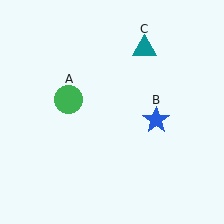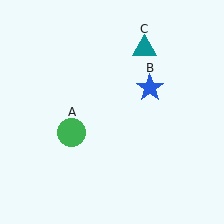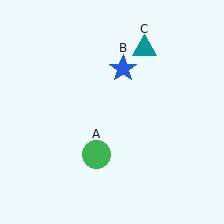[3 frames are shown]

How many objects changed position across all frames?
2 objects changed position: green circle (object A), blue star (object B).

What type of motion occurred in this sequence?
The green circle (object A), blue star (object B) rotated counterclockwise around the center of the scene.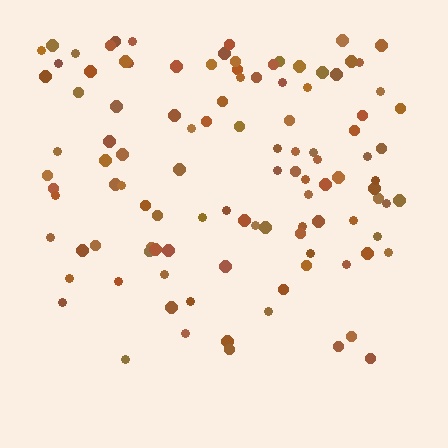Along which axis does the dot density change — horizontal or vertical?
Vertical.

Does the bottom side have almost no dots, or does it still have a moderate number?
Still a moderate number, just noticeably fewer than the top.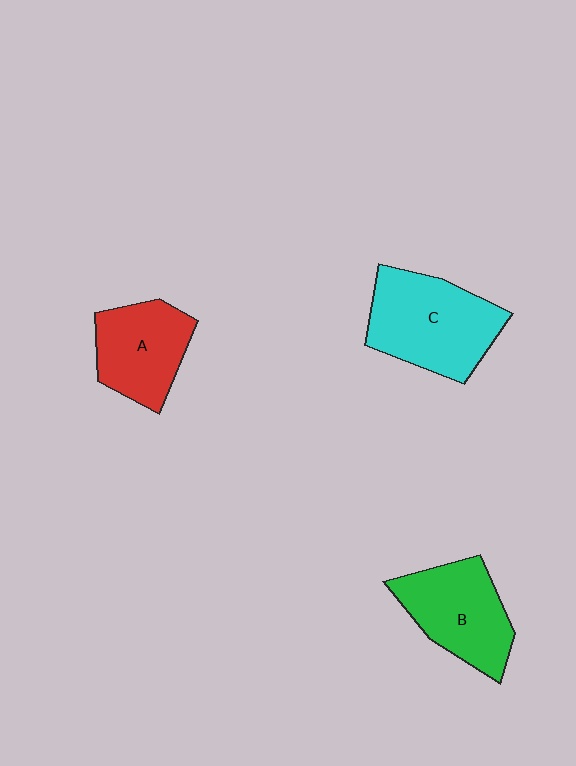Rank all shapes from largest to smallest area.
From largest to smallest: C (cyan), B (green), A (red).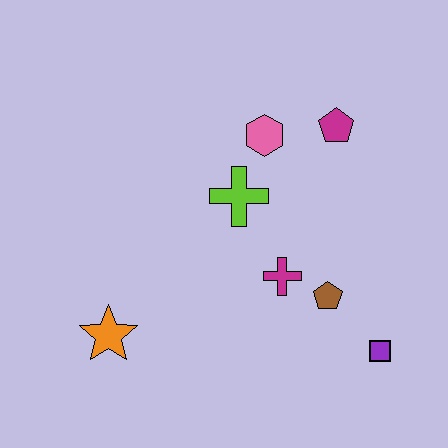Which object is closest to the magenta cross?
The brown pentagon is closest to the magenta cross.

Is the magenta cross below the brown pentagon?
No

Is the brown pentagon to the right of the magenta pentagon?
No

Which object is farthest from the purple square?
The orange star is farthest from the purple square.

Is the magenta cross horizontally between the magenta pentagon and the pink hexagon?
Yes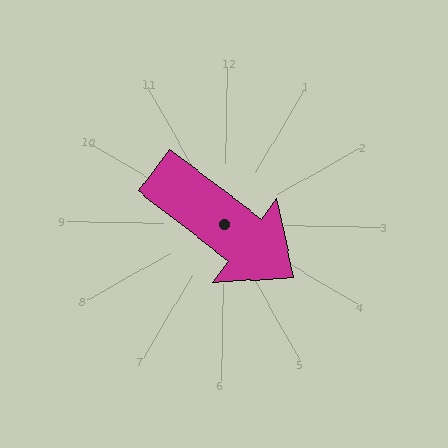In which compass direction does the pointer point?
Southeast.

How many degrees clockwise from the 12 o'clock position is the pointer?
Approximately 127 degrees.